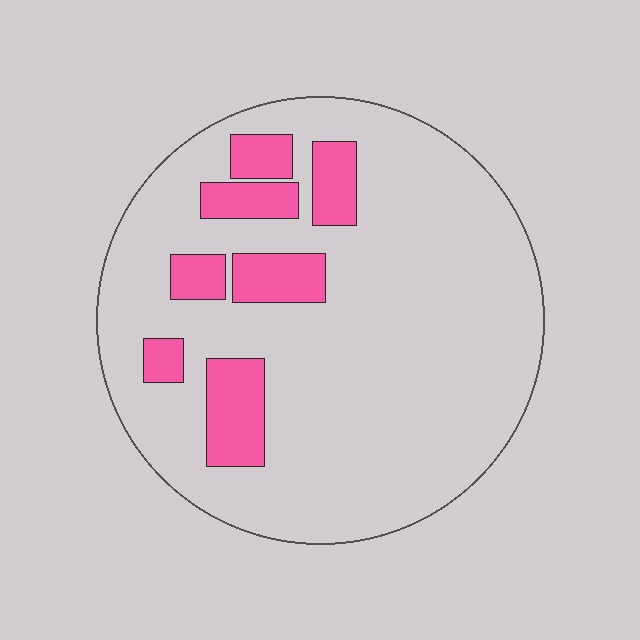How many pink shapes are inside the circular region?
7.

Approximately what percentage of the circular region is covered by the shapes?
Approximately 15%.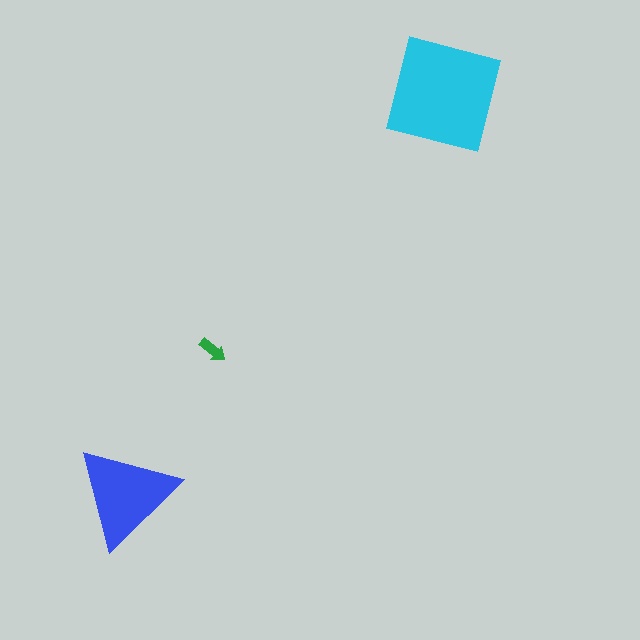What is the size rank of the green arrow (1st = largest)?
3rd.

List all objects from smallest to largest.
The green arrow, the blue triangle, the cyan square.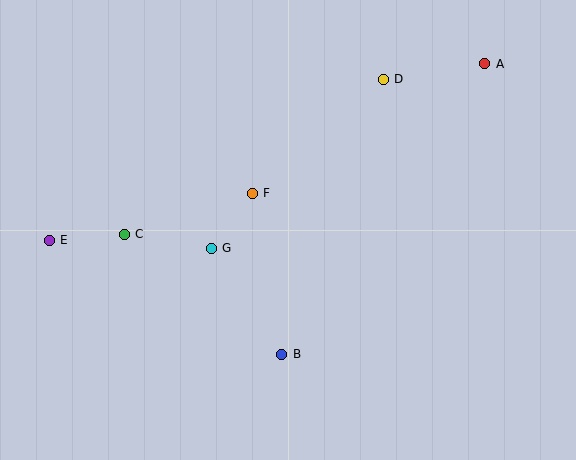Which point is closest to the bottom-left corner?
Point E is closest to the bottom-left corner.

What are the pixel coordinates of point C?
Point C is at (124, 234).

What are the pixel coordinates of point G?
Point G is at (211, 248).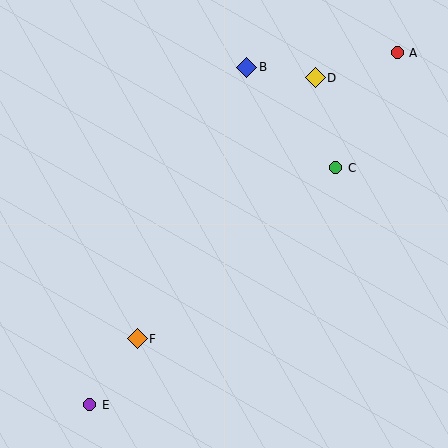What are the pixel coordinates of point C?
Point C is at (336, 168).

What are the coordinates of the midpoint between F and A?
The midpoint between F and A is at (267, 196).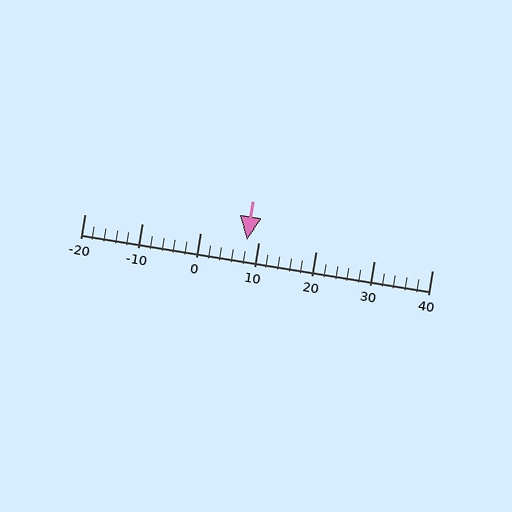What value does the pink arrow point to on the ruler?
The pink arrow points to approximately 8.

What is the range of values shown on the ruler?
The ruler shows values from -20 to 40.